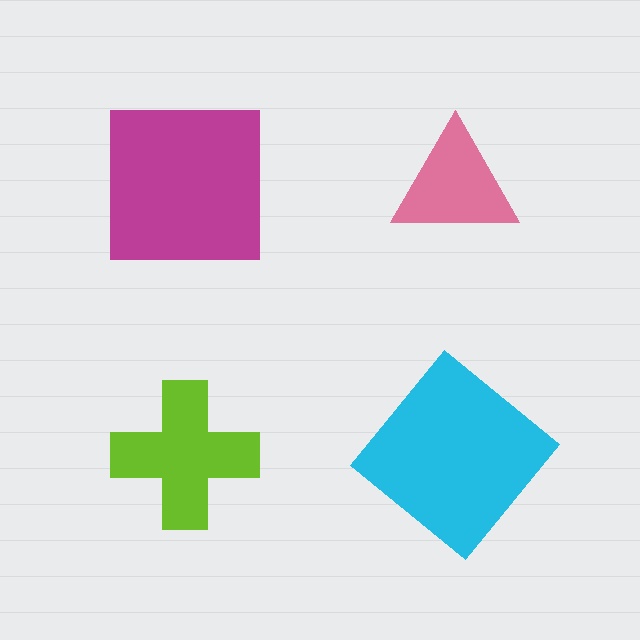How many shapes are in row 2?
2 shapes.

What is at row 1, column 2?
A pink triangle.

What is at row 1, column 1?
A magenta square.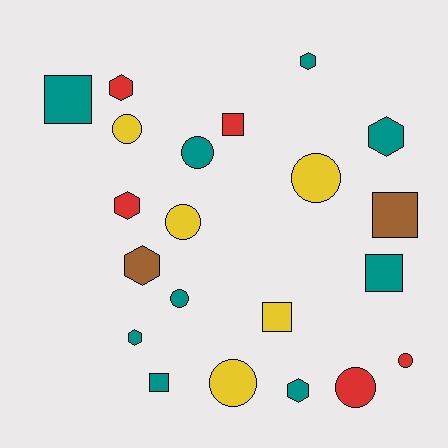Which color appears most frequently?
Teal, with 9 objects.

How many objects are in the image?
There are 21 objects.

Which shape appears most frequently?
Circle, with 8 objects.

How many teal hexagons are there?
There are 4 teal hexagons.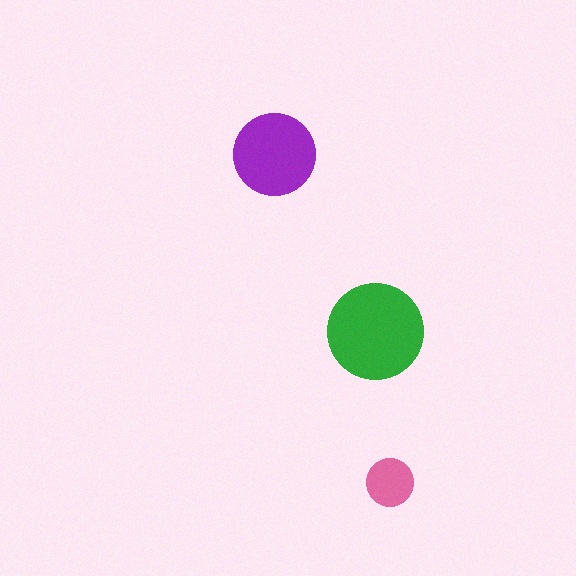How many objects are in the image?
There are 3 objects in the image.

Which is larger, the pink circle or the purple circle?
The purple one.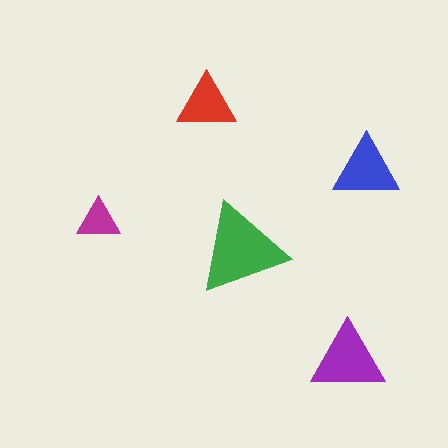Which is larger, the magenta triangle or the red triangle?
The red one.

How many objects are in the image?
There are 5 objects in the image.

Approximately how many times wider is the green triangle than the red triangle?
About 1.5 times wider.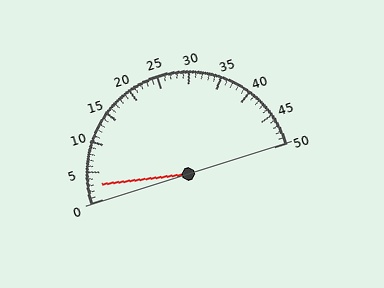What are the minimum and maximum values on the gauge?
The gauge ranges from 0 to 50.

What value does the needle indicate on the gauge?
The needle indicates approximately 3.